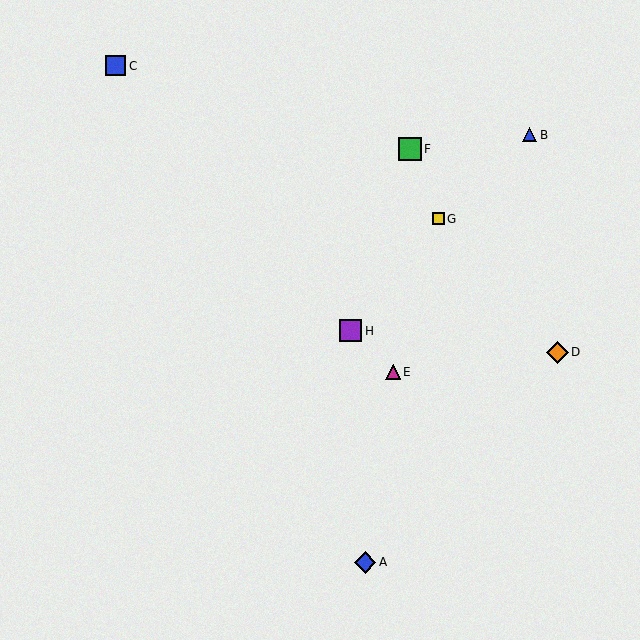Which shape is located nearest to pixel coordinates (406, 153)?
The green square (labeled F) at (410, 149) is nearest to that location.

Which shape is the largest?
The green square (labeled F) is the largest.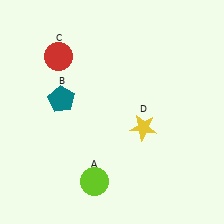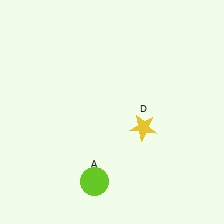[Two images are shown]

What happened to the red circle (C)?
The red circle (C) was removed in Image 2. It was in the top-left area of Image 1.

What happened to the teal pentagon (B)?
The teal pentagon (B) was removed in Image 2. It was in the top-left area of Image 1.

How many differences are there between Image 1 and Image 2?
There are 2 differences between the two images.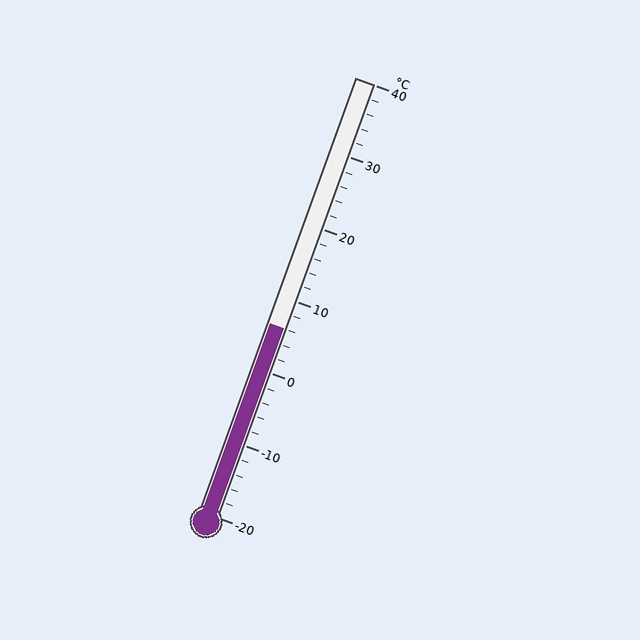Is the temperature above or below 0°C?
The temperature is above 0°C.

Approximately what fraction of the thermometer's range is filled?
The thermometer is filled to approximately 45% of its range.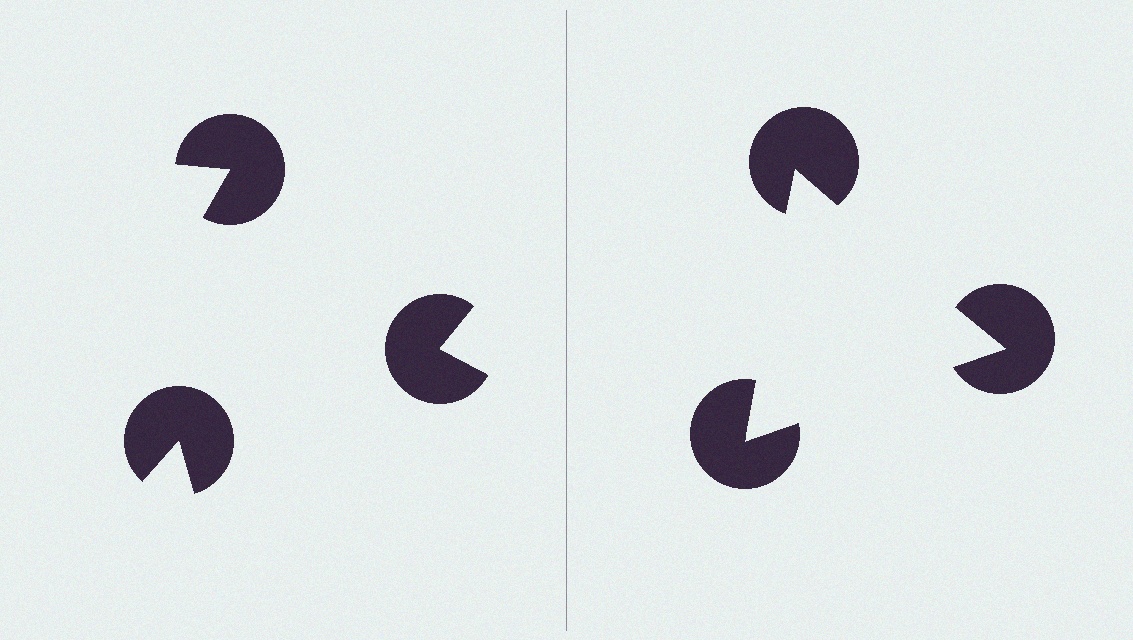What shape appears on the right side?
An illusory triangle.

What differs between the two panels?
The pac-man discs are positioned identically on both sides; only the wedge orientations differ. On the right they align to a triangle; on the left they are misaligned.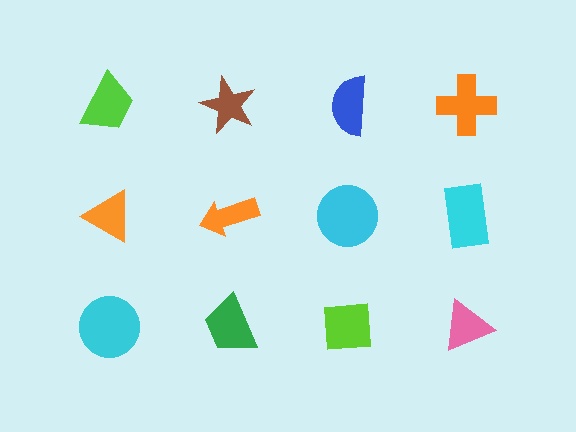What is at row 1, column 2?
A brown star.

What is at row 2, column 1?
An orange triangle.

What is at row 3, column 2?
A green trapezoid.